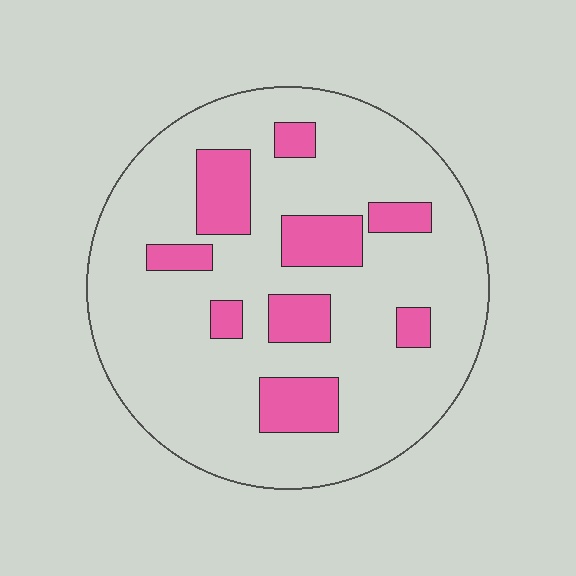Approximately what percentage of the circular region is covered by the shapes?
Approximately 20%.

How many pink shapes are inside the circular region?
9.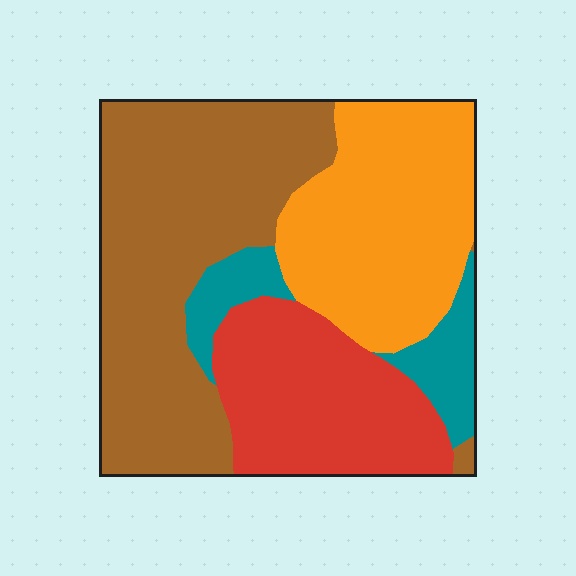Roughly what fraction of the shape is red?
Red covers 22% of the shape.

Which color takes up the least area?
Teal, at roughly 10%.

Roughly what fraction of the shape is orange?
Orange takes up about one quarter (1/4) of the shape.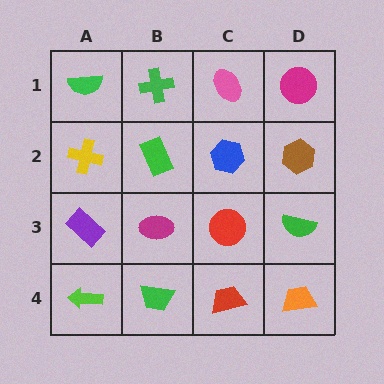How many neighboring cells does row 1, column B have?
3.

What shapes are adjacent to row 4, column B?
A magenta ellipse (row 3, column B), a lime arrow (row 4, column A), a red trapezoid (row 4, column C).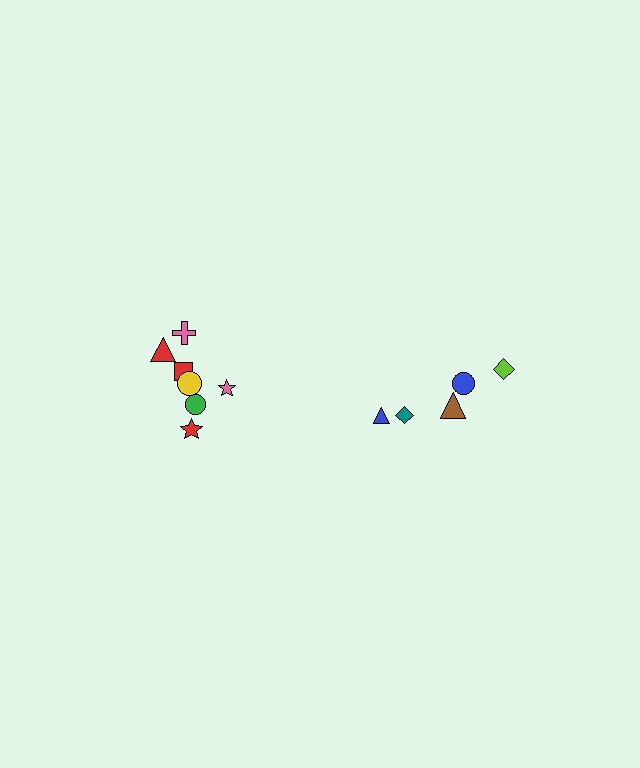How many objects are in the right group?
There are 5 objects.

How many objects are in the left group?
There are 7 objects.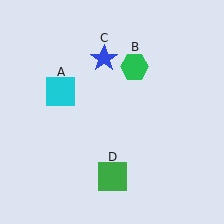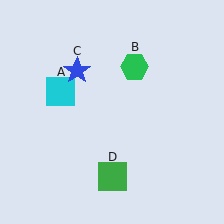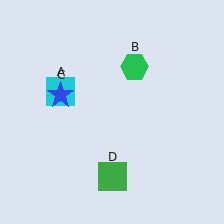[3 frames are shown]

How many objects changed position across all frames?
1 object changed position: blue star (object C).